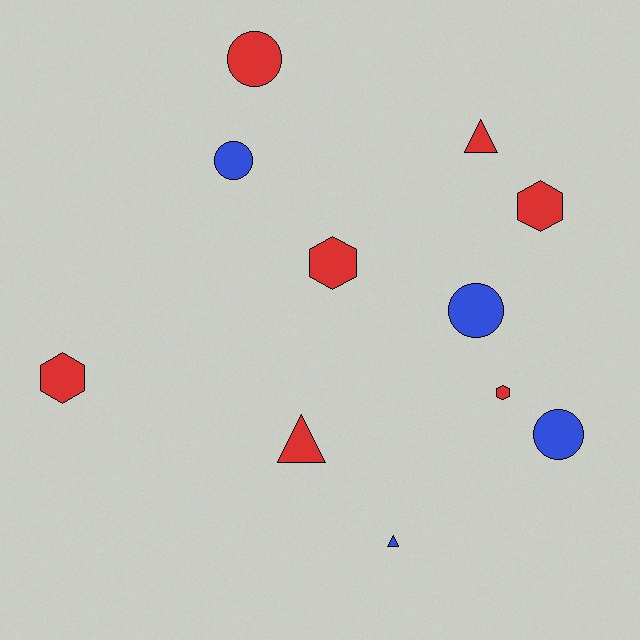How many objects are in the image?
There are 11 objects.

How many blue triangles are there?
There is 1 blue triangle.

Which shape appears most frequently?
Hexagon, with 4 objects.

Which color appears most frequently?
Red, with 7 objects.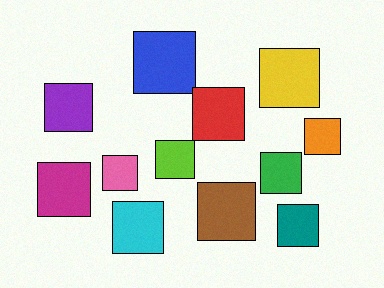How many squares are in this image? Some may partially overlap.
There are 12 squares.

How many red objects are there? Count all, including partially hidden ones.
There is 1 red object.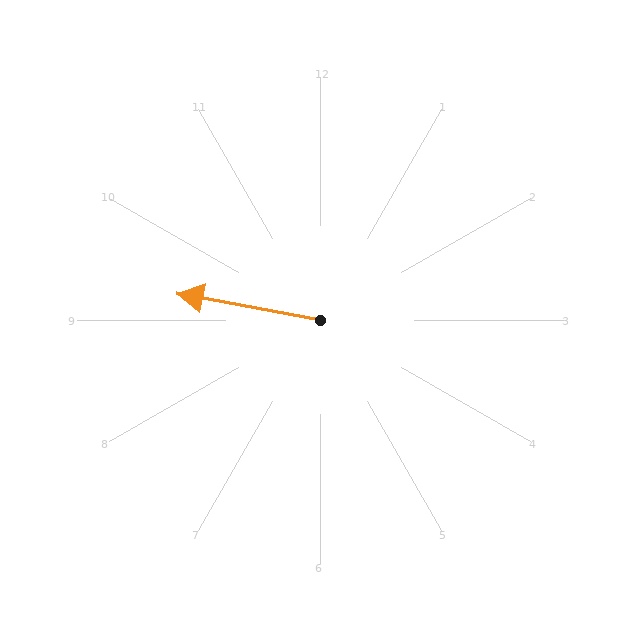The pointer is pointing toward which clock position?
Roughly 9 o'clock.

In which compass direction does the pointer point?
West.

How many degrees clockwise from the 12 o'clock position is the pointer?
Approximately 281 degrees.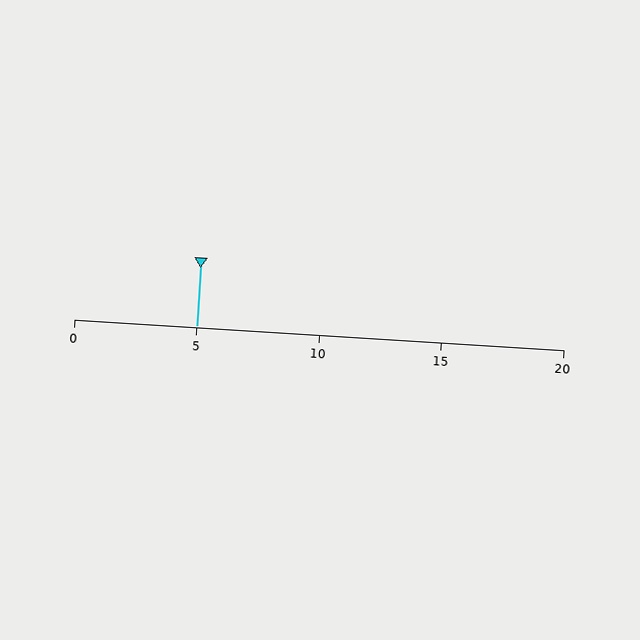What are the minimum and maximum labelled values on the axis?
The axis runs from 0 to 20.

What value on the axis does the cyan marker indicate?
The marker indicates approximately 5.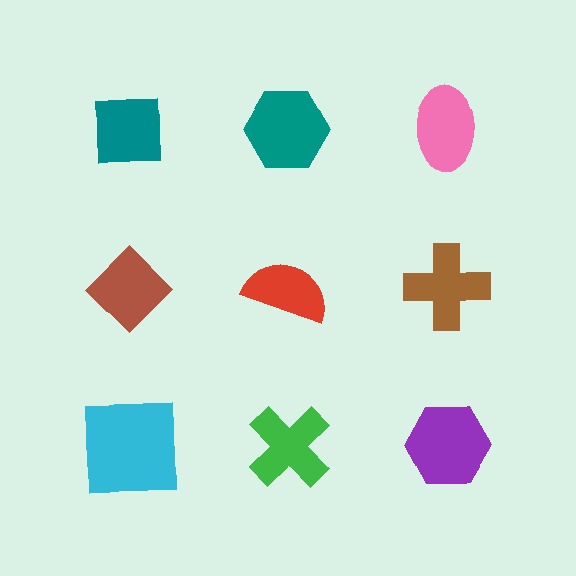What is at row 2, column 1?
A brown diamond.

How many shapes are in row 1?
3 shapes.